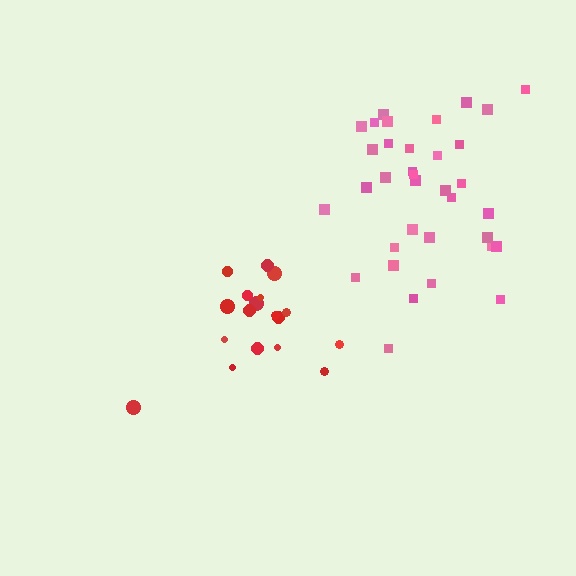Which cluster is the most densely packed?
Pink.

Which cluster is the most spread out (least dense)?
Red.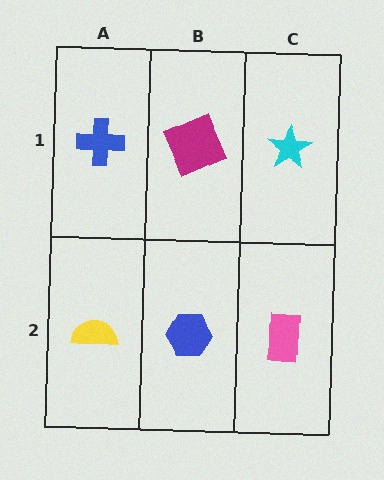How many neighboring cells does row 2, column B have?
3.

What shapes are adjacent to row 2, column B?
A magenta square (row 1, column B), a yellow semicircle (row 2, column A), a pink rectangle (row 2, column C).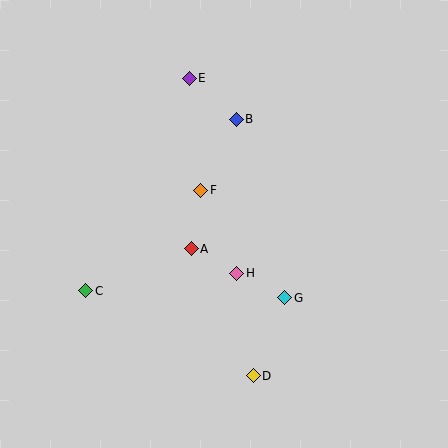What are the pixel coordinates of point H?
Point H is at (237, 273).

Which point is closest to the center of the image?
Point F at (201, 190) is closest to the center.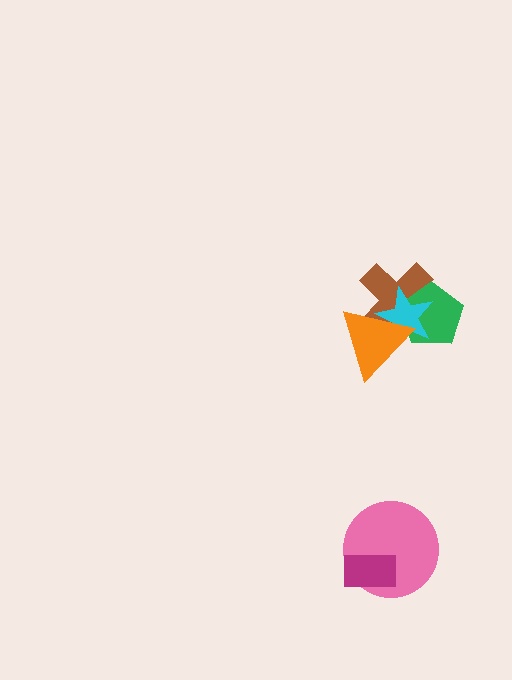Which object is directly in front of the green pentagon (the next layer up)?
The cyan star is directly in front of the green pentagon.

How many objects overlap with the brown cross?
3 objects overlap with the brown cross.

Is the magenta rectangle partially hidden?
No, no other shape covers it.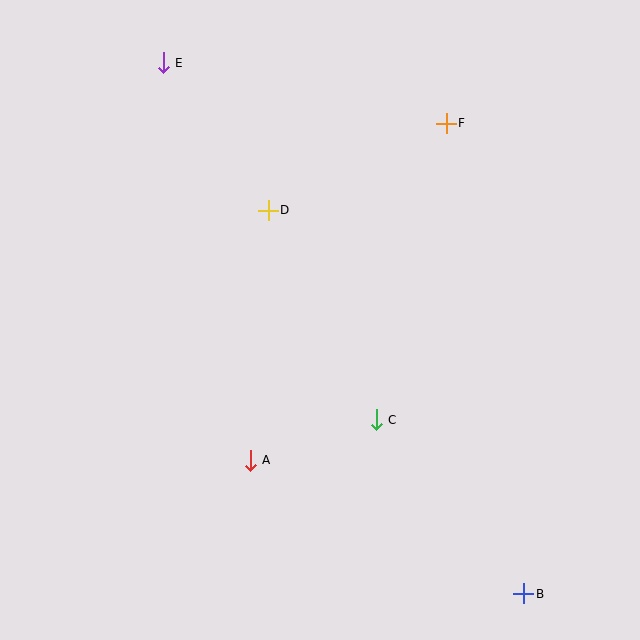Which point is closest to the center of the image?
Point C at (376, 420) is closest to the center.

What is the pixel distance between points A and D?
The distance between A and D is 251 pixels.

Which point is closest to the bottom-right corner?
Point B is closest to the bottom-right corner.